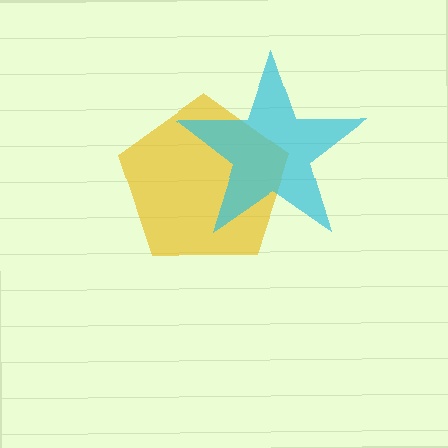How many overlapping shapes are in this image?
There are 2 overlapping shapes in the image.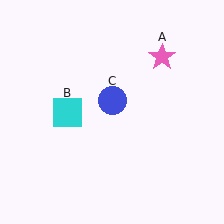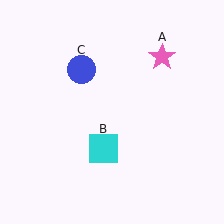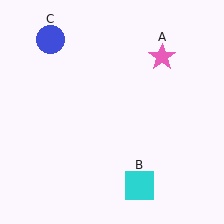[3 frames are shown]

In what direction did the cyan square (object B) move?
The cyan square (object B) moved down and to the right.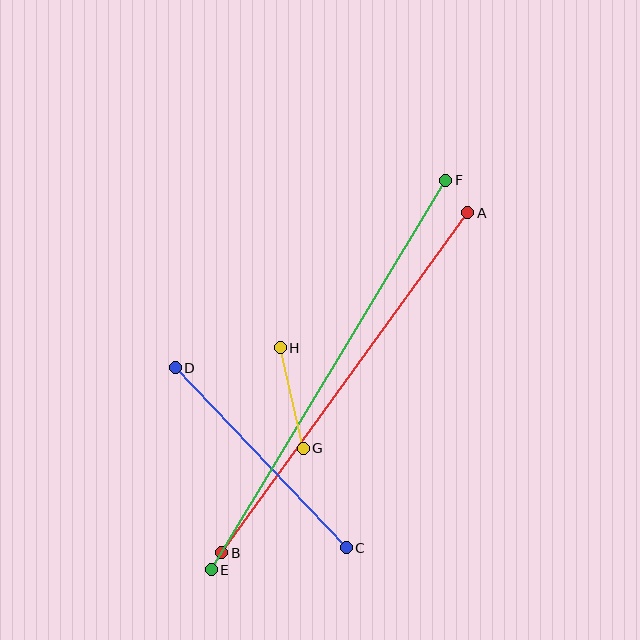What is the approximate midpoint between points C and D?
The midpoint is at approximately (261, 458) pixels.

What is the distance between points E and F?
The distance is approximately 455 pixels.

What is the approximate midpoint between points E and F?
The midpoint is at approximately (329, 375) pixels.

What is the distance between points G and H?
The distance is approximately 103 pixels.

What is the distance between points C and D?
The distance is approximately 248 pixels.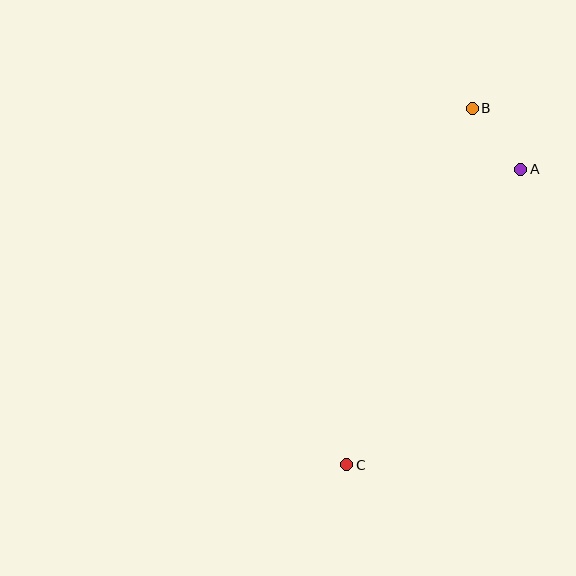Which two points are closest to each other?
Points A and B are closest to each other.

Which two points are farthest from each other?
Points B and C are farthest from each other.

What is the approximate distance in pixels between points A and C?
The distance between A and C is approximately 343 pixels.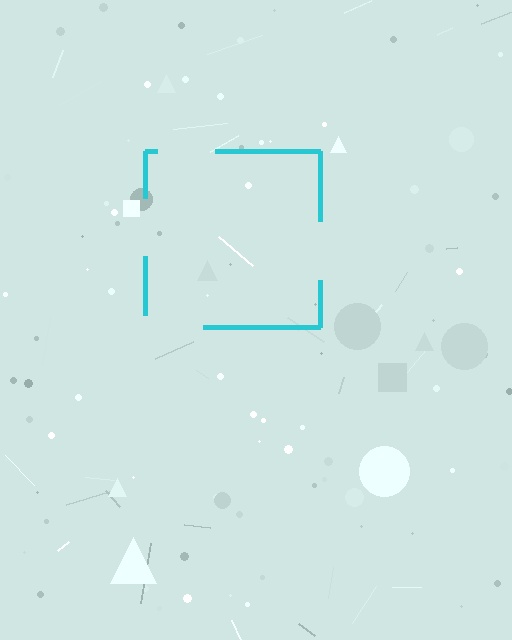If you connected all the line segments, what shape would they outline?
They would outline a square.